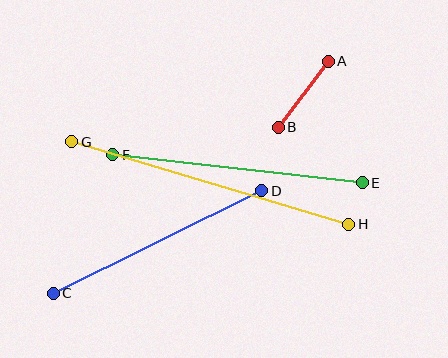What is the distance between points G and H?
The distance is approximately 289 pixels.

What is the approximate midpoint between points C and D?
The midpoint is at approximately (158, 242) pixels.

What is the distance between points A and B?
The distance is approximately 83 pixels.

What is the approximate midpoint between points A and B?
The midpoint is at approximately (303, 94) pixels.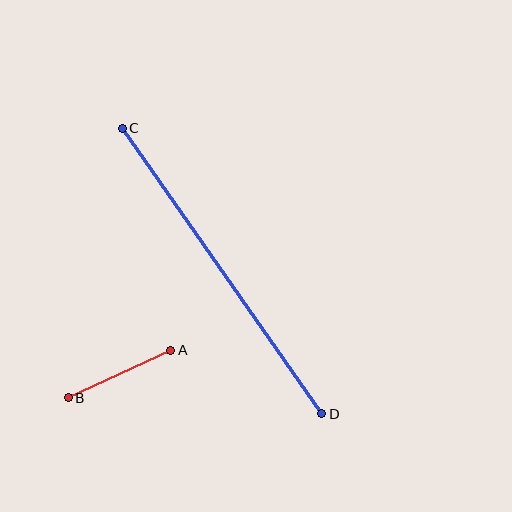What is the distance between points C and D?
The distance is approximately 348 pixels.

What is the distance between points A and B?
The distance is approximately 113 pixels.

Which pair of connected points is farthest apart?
Points C and D are farthest apart.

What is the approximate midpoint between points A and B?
The midpoint is at approximately (120, 374) pixels.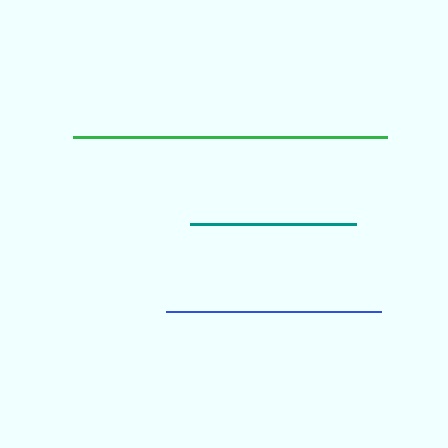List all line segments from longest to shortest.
From longest to shortest: green, blue, teal.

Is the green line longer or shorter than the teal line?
The green line is longer than the teal line.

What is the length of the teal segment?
The teal segment is approximately 166 pixels long.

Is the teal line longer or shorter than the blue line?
The blue line is longer than the teal line.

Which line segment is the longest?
The green line is the longest at approximately 314 pixels.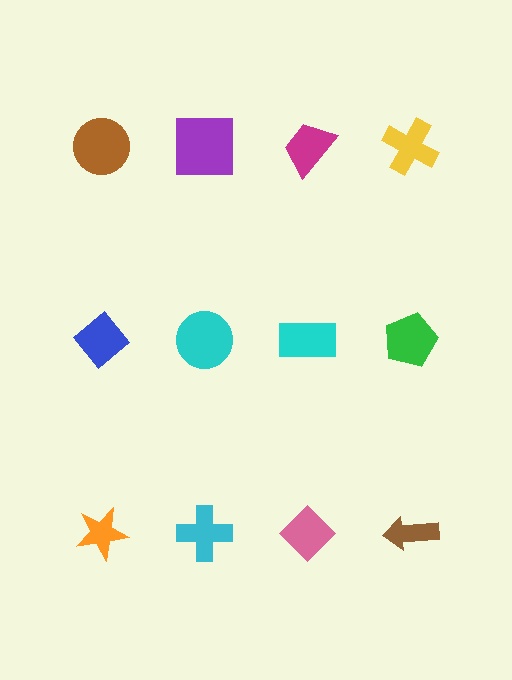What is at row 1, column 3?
A magenta trapezoid.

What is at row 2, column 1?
A blue diamond.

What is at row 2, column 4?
A green pentagon.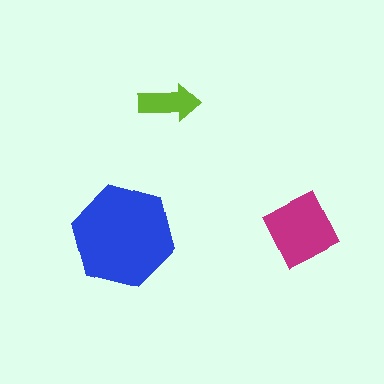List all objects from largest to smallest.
The blue hexagon, the magenta square, the lime arrow.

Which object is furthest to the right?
The magenta square is rightmost.